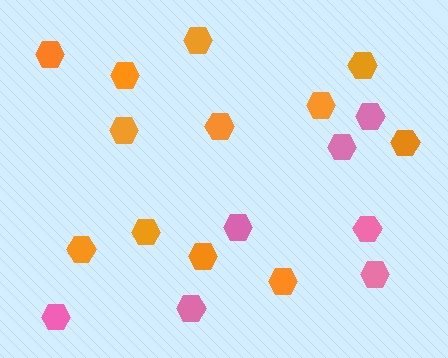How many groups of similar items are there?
There are 2 groups: one group of orange hexagons (12) and one group of pink hexagons (7).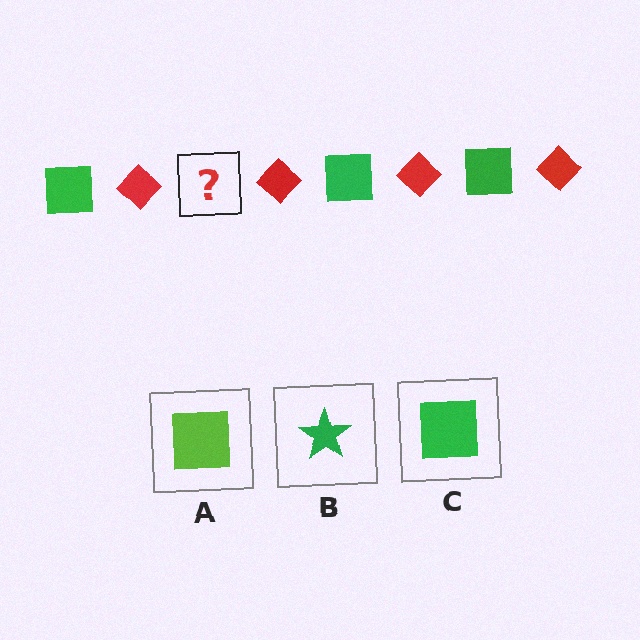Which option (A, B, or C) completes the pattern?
C.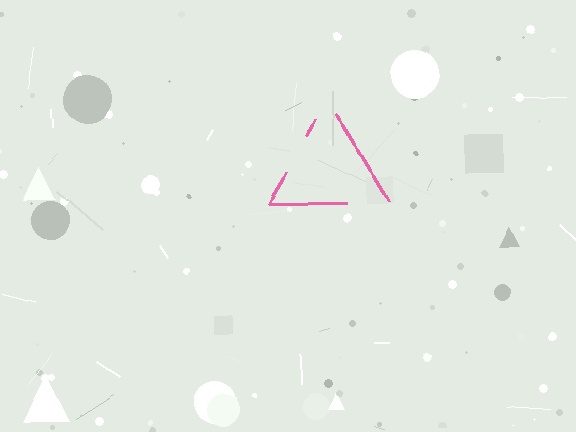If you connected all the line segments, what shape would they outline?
They would outline a triangle.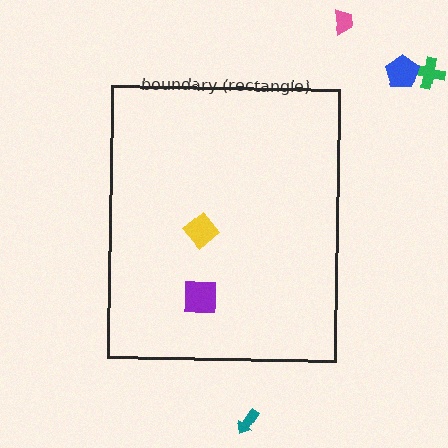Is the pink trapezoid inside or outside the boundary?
Outside.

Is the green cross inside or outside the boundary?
Outside.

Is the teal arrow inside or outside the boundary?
Outside.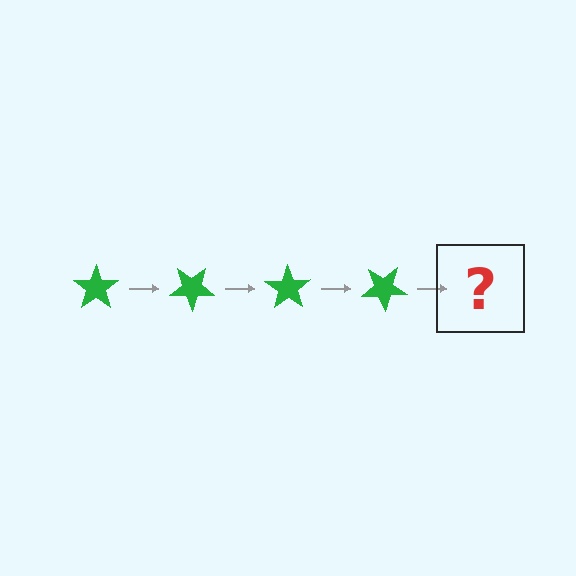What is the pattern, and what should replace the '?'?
The pattern is that the star rotates 35 degrees each step. The '?' should be a green star rotated 140 degrees.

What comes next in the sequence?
The next element should be a green star rotated 140 degrees.